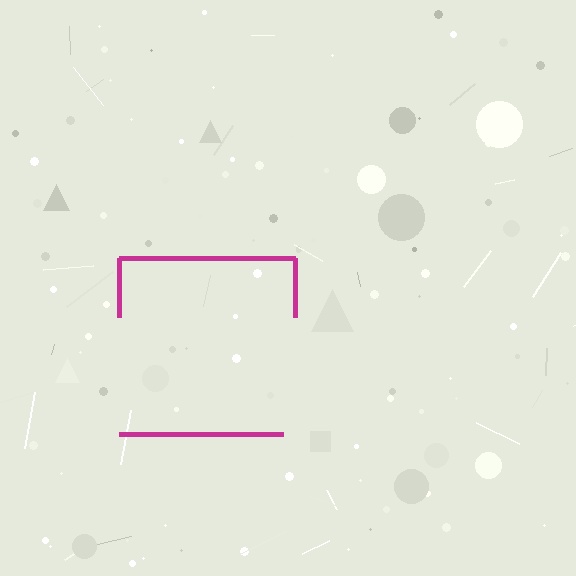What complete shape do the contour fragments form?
The contour fragments form a square.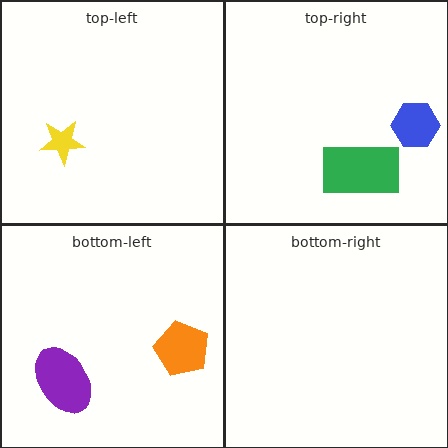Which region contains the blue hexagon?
The top-right region.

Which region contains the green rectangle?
The top-right region.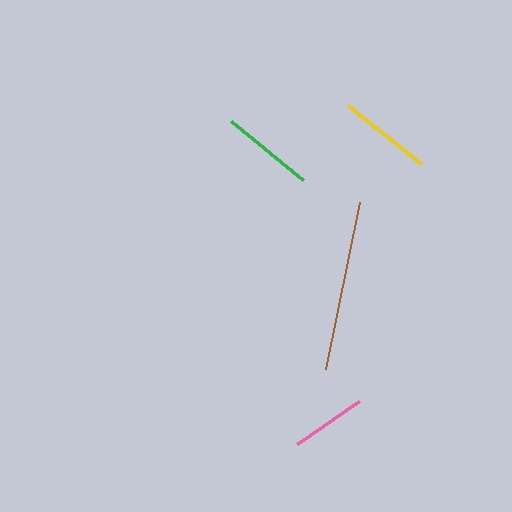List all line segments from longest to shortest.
From longest to shortest: brown, yellow, green, pink.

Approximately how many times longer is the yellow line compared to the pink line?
The yellow line is approximately 1.2 times the length of the pink line.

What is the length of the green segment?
The green segment is approximately 93 pixels long.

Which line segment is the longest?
The brown line is the longest at approximately 170 pixels.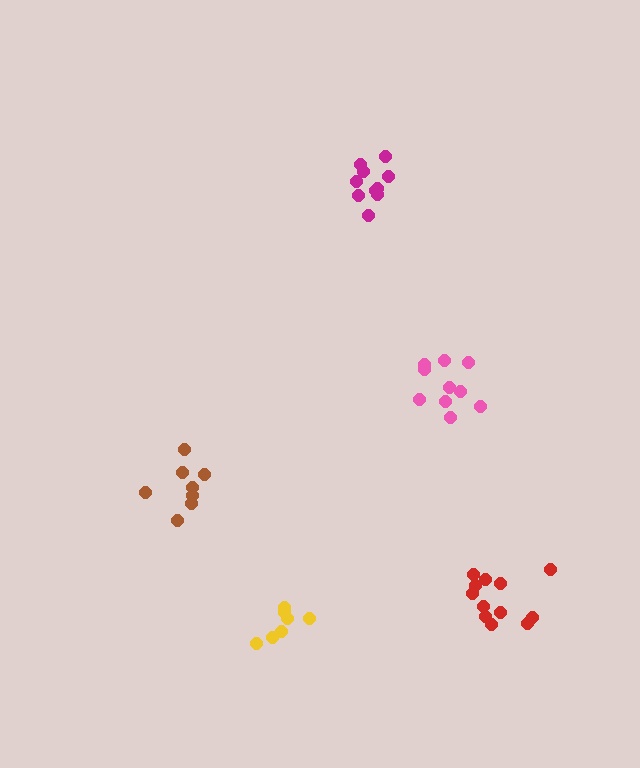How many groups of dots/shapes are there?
There are 5 groups.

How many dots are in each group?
Group 1: 12 dots, Group 2: 8 dots, Group 3: 10 dots, Group 4: 10 dots, Group 5: 7 dots (47 total).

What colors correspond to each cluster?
The clusters are colored: red, brown, magenta, pink, yellow.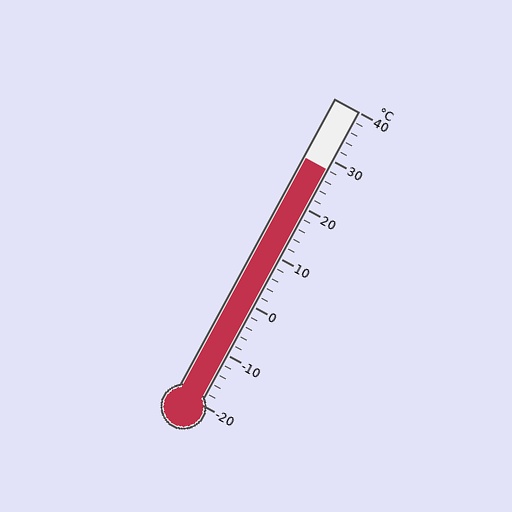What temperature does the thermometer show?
The thermometer shows approximately 28°C.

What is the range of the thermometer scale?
The thermometer scale ranges from -20°C to 40°C.